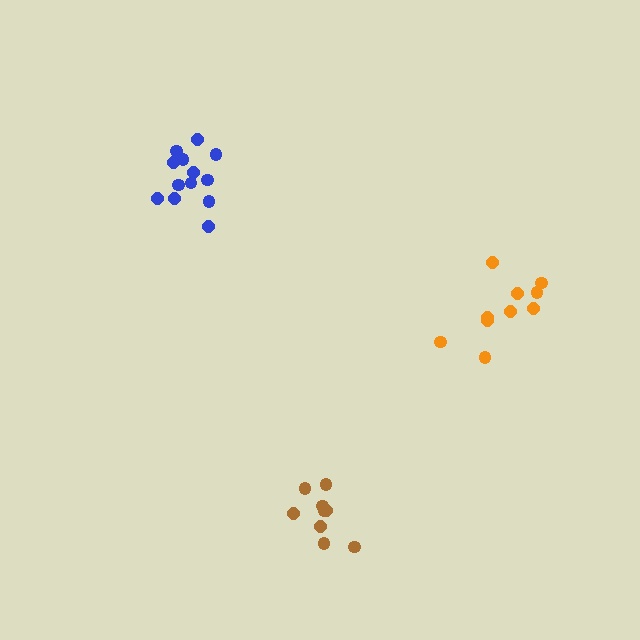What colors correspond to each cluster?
The clusters are colored: orange, brown, blue.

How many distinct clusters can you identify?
There are 3 distinct clusters.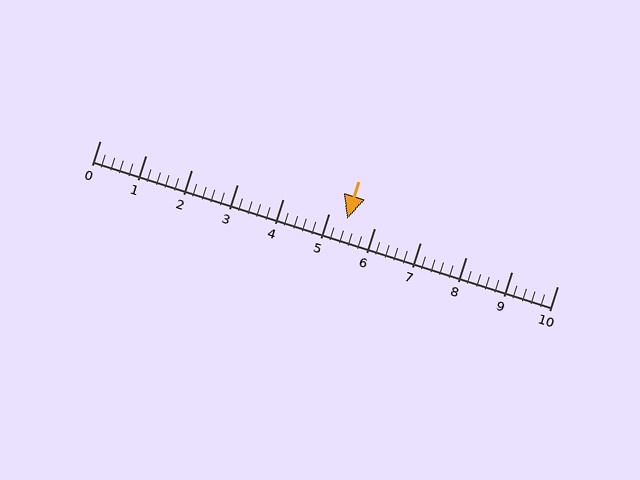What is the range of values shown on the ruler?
The ruler shows values from 0 to 10.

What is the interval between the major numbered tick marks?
The major tick marks are spaced 1 units apart.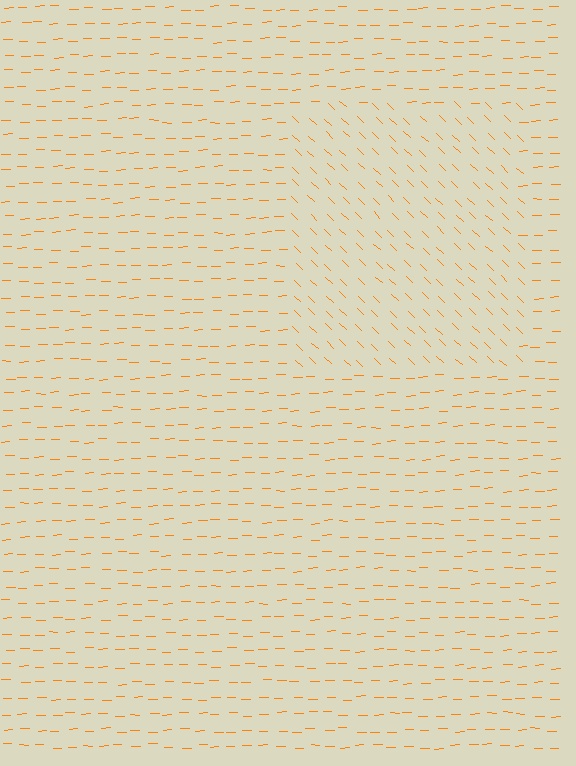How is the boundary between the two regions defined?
The boundary is defined purely by a change in line orientation (approximately 45 degrees difference). All lines are the same color and thickness.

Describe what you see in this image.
The image is filled with small orange line segments. A rectangle region in the image has lines oriented differently from the surrounding lines, creating a visible texture boundary.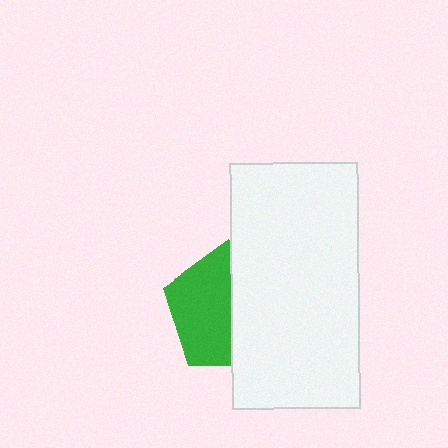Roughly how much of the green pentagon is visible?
About half of it is visible (roughly 51%).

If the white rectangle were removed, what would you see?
You would see the complete green pentagon.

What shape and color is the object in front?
The object in front is a white rectangle.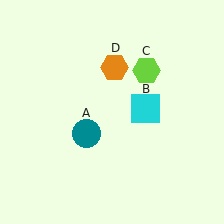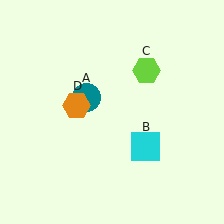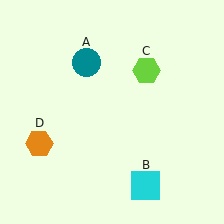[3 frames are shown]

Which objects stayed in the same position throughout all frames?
Lime hexagon (object C) remained stationary.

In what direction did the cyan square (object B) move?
The cyan square (object B) moved down.